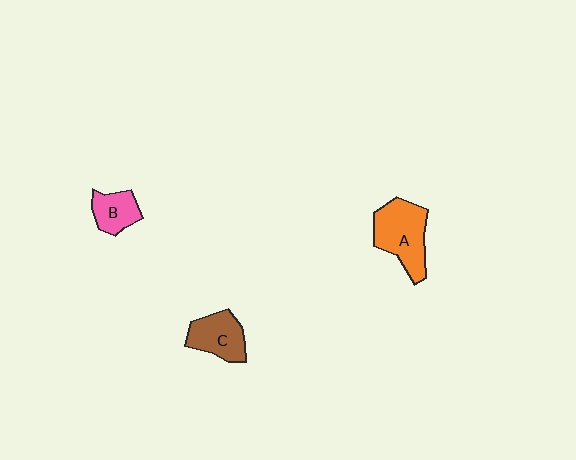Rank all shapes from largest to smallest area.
From largest to smallest: A (orange), C (brown), B (pink).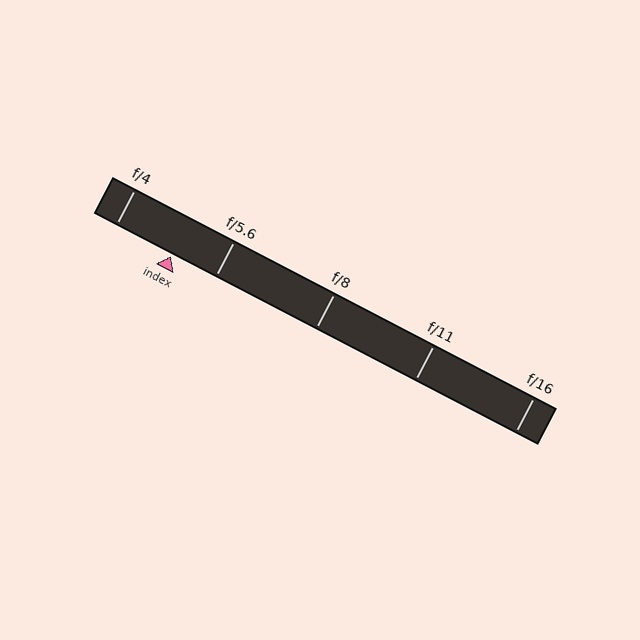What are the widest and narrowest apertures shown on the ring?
The widest aperture shown is f/4 and the narrowest is f/16.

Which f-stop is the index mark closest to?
The index mark is closest to f/5.6.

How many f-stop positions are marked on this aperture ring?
There are 5 f-stop positions marked.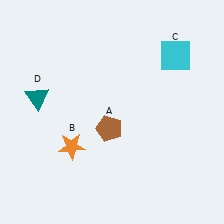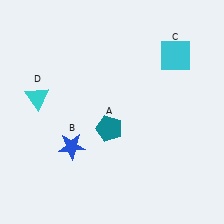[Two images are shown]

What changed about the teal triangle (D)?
In Image 1, D is teal. In Image 2, it changed to cyan.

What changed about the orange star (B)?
In Image 1, B is orange. In Image 2, it changed to blue.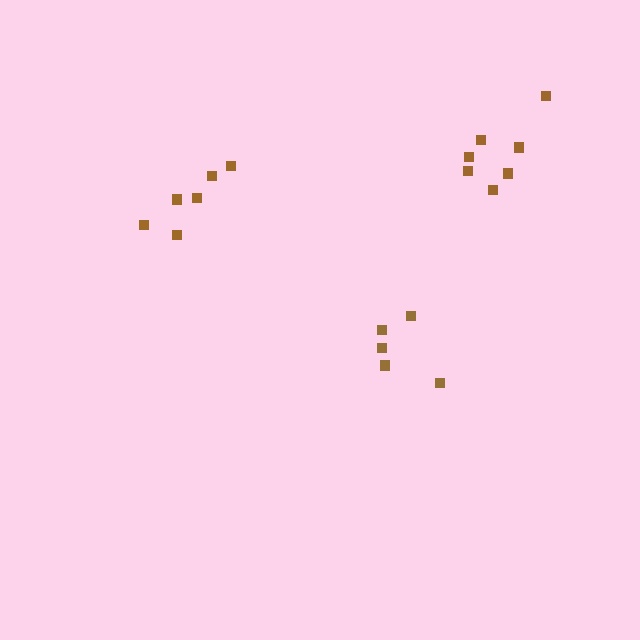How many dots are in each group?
Group 1: 7 dots, Group 2: 5 dots, Group 3: 6 dots (18 total).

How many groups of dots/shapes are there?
There are 3 groups.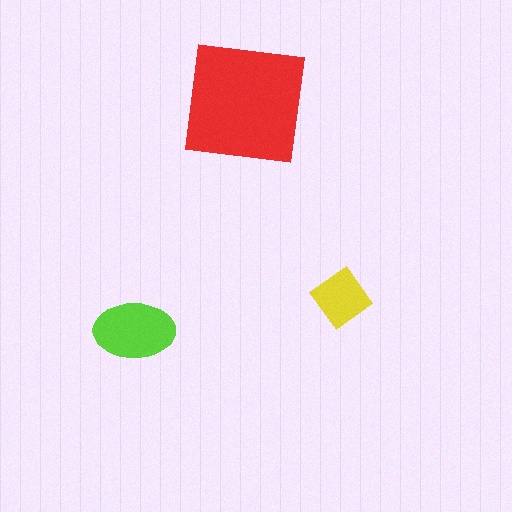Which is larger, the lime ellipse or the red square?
The red square.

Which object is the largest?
The red square.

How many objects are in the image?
There are 3 objects in the image.